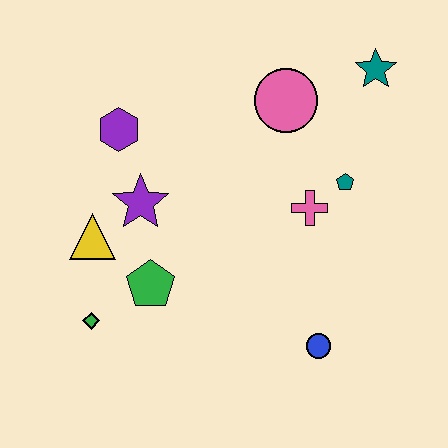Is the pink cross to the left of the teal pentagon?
Yes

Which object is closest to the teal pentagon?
The pink cross is closest to the teal pentagon.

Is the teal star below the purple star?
No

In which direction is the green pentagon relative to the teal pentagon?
The green pentagon is to the left of the teal pentagon.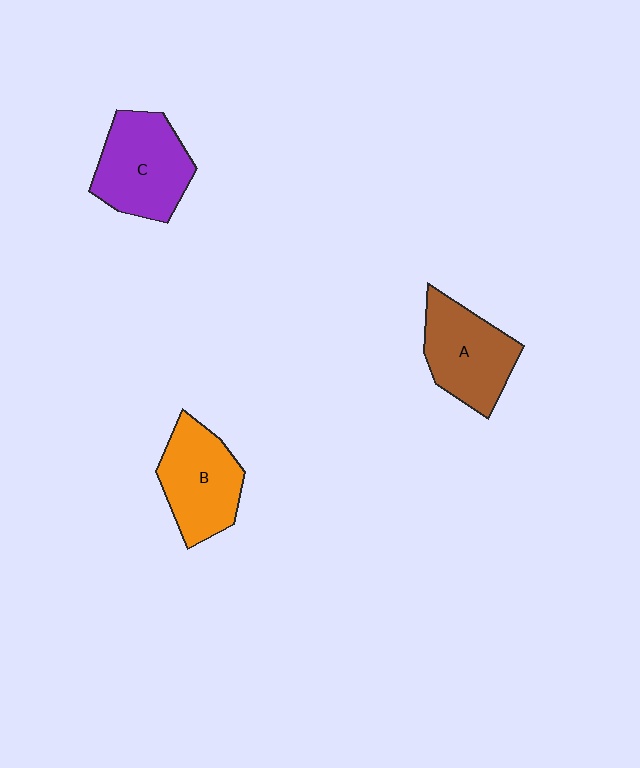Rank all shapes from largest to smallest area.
From largest to smallest: C (purple), A (brown), B (orange).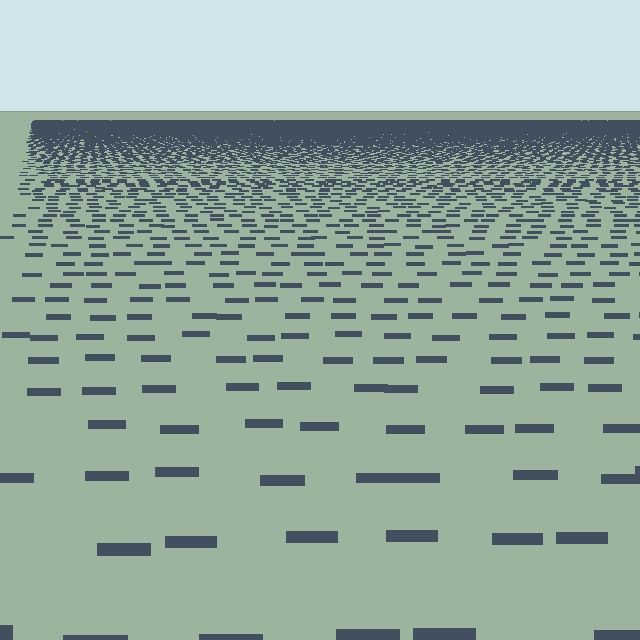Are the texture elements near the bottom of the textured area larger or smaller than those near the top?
Larger. Near the bottom, elements are closer to the viewer and appear at a bigger on-screen size.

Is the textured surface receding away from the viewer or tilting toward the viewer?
The surface is receding away from the viewer. Texture elements get smaller and denser toward the top.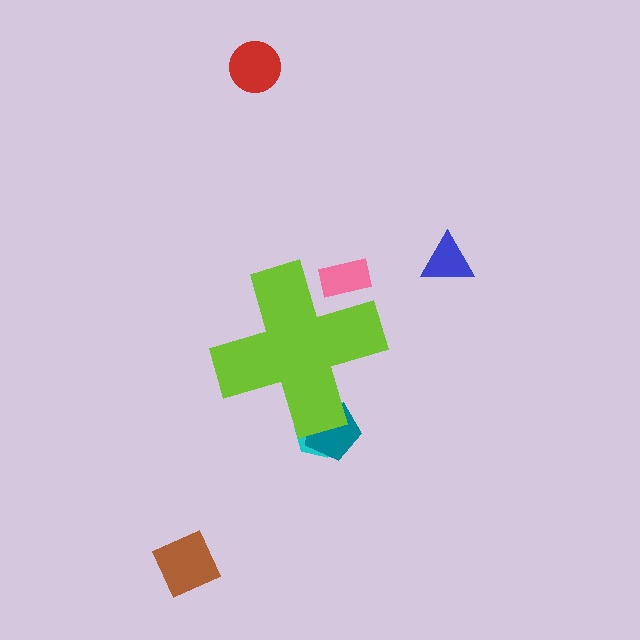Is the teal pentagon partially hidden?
Yes, the teal pentagon is partially hidden behind the lime cross.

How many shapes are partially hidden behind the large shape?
3 shapes are partially hidden.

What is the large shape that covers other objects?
A lime cross.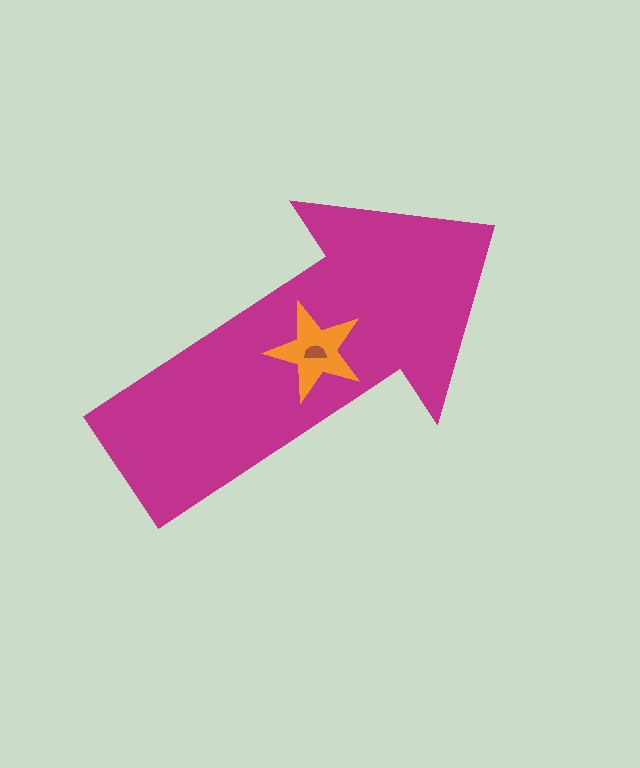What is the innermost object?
The brown semicircle.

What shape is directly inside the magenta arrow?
The orange star.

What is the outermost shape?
The magenta arrow.